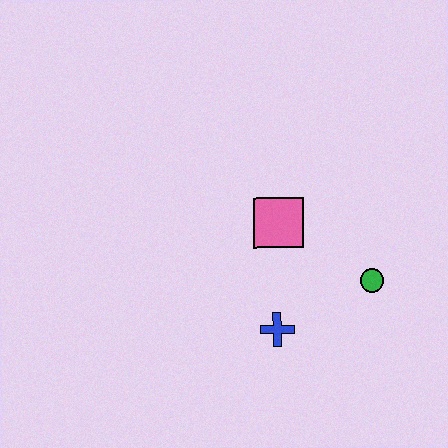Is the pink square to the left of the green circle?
Yes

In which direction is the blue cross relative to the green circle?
The blue cross is to the left of the green circle.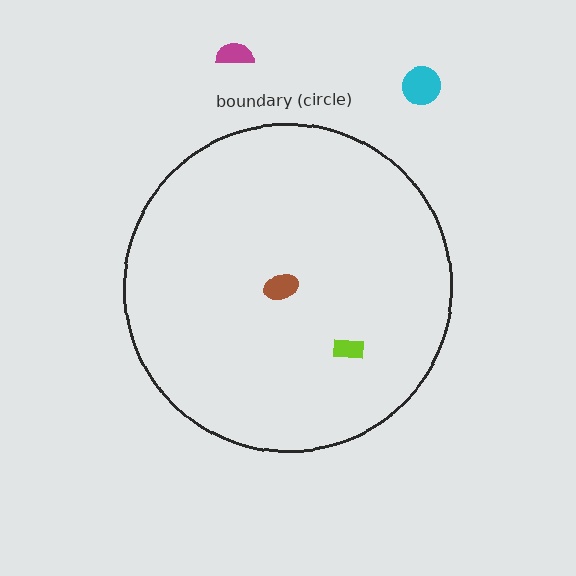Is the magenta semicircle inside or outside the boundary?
Outside.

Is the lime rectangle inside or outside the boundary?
Inside.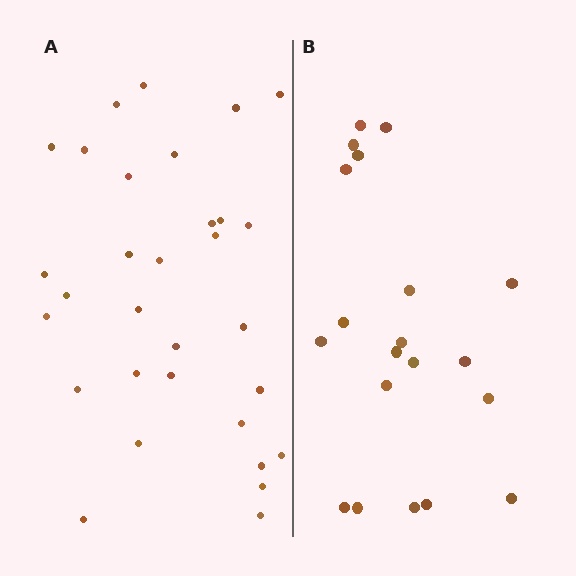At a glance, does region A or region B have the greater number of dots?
Region A (the left region) has more dots.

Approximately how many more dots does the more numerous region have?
Region A has roughly 12 or so more dots than region B.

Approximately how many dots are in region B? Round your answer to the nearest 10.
About 20 dots.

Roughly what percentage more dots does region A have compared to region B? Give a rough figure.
About 55% more.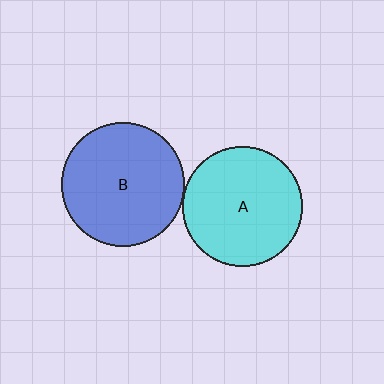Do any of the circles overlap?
No, none of the circles overlap.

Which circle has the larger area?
Circle B (blue).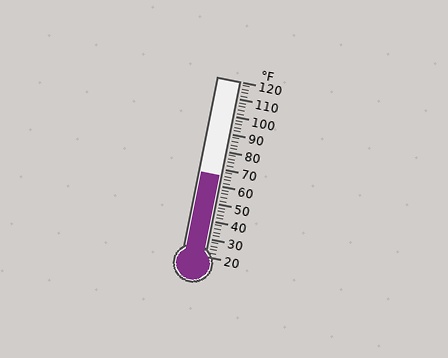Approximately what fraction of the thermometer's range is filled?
The thermometer is filled to approximately 45% of its range.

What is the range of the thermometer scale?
The thermometer scale ranges from 20°F to 120°F.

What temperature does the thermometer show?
The thermometer shows approximately 66°F.